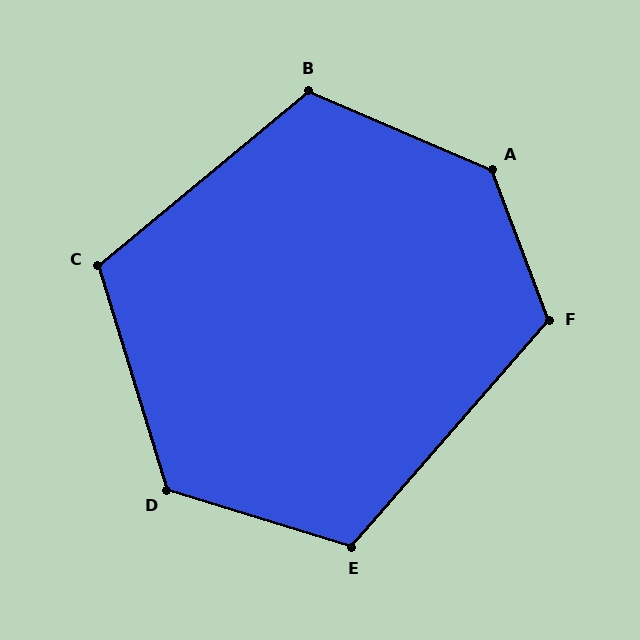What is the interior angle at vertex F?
Approximately 118 degrees (obtuse).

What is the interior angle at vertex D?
Approximately 124 degrees (obtuse).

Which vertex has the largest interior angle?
A, at approximately 134 degrees.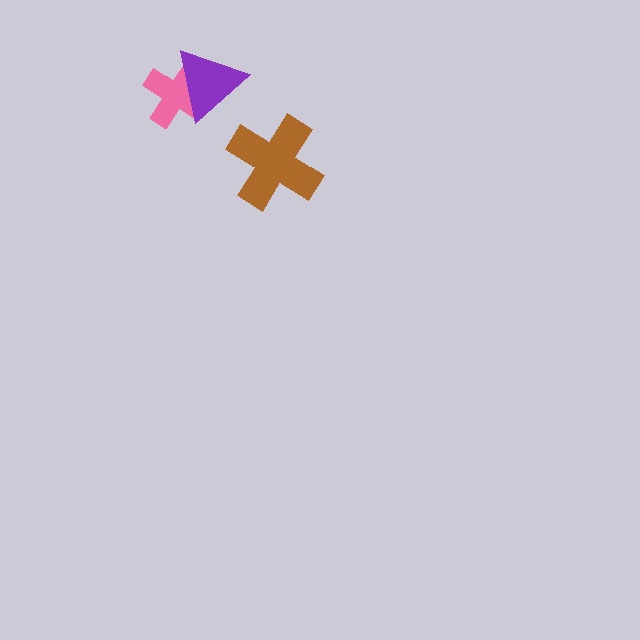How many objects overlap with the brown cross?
0 objects overlap with the brown cross.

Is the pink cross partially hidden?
Yes, it is partially covered by another shape.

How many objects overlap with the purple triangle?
1 object overlaps with the purple triangle.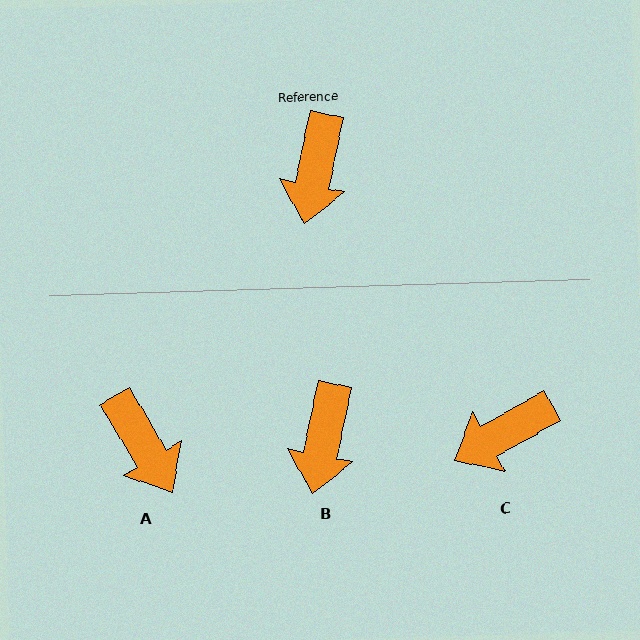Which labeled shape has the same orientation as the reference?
B.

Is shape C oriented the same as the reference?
No, it is off by about 49 degrees.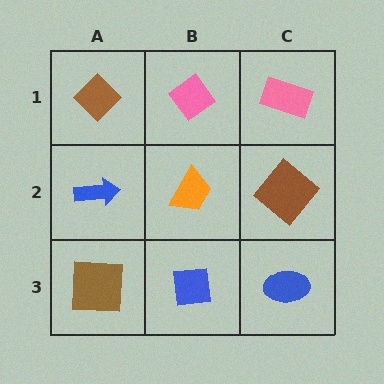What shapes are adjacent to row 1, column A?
A blue arrow (row 2, column A), a pink diamond (row 1, column B).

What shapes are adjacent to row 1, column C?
A brown diamond (row 2, column C), a pink diamond (row 1, column B).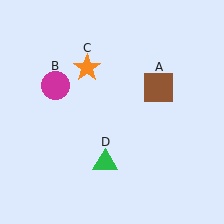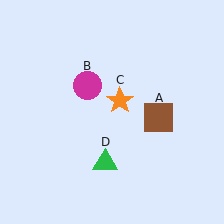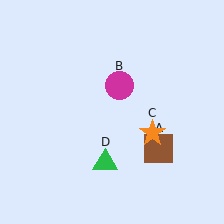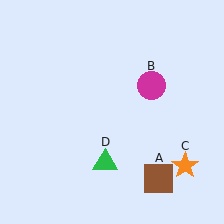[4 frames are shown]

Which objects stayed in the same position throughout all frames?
Green triangle (object D) remained stationary.